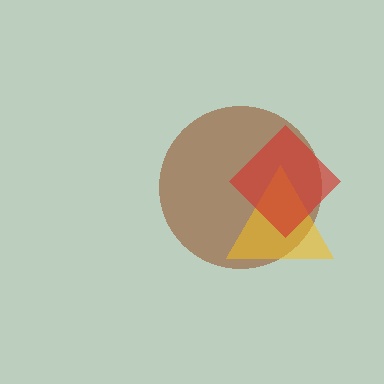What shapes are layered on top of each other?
The layered shapes are: a brown circle, a yellow triangle, a red diamond.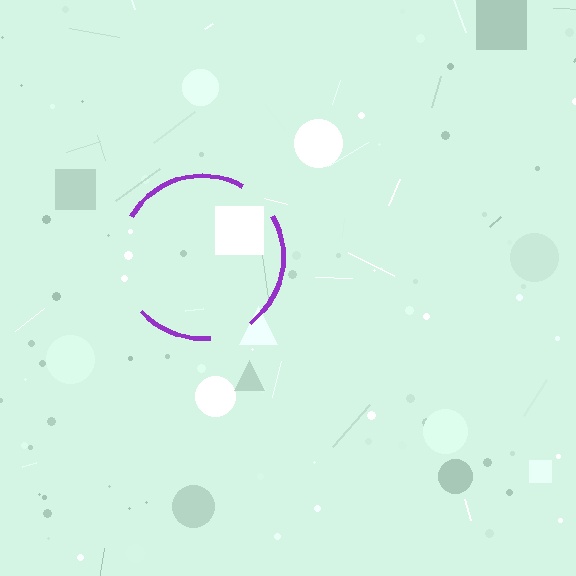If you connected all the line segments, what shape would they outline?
They would outline a circle.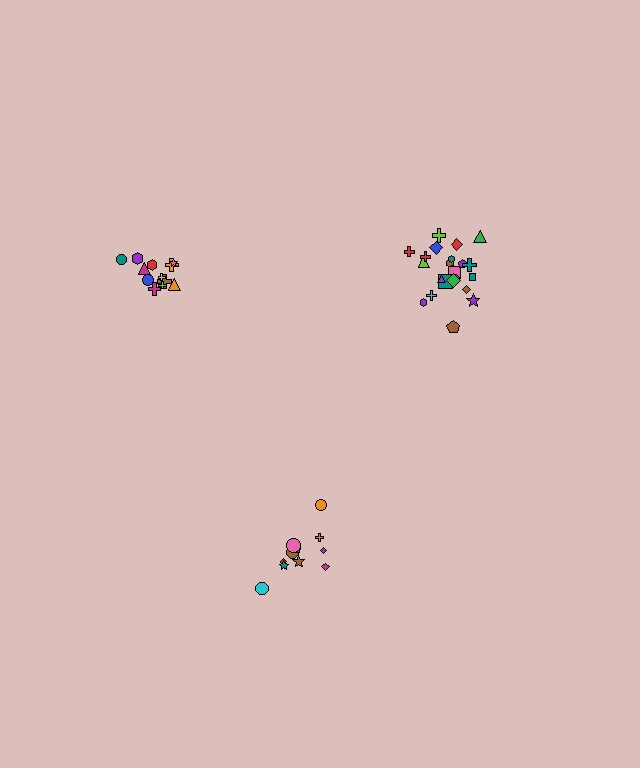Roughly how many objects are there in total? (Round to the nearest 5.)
Roughly 45 objects in total.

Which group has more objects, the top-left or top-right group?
The top-right group.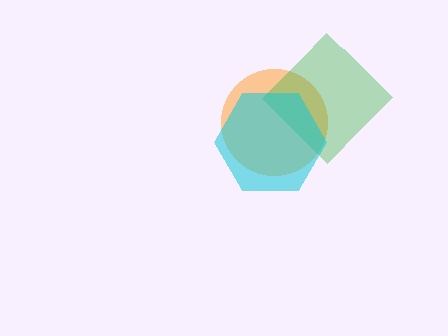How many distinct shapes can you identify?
There are 3 distinct shapes: an orange circle, a green diamond, a cyan hexagon.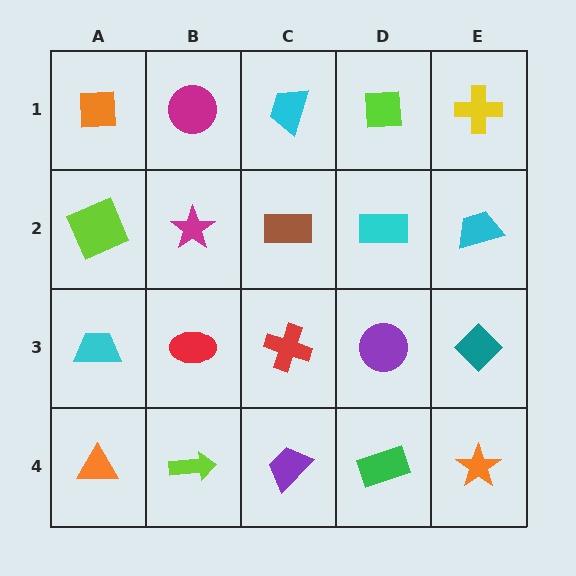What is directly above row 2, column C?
A cyan trapezoid.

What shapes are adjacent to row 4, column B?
A red ellipse (row 3, column B), an orange triangle (row 4, column A), a purple trapezoid (row 4, column C).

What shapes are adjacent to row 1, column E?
A cyan trapezoid (row 2, column E), a lime square (row 1, column D).